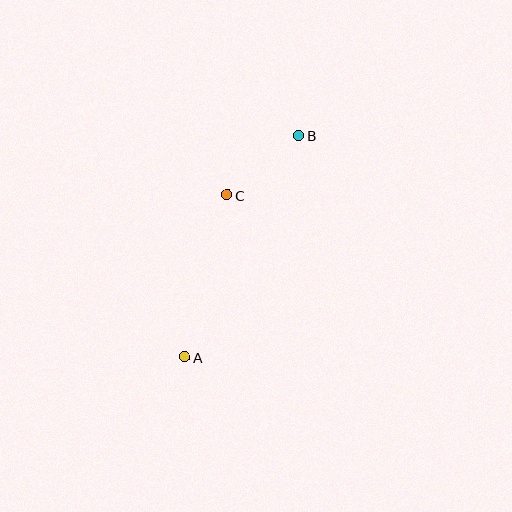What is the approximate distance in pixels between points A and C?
The distance between A and C is approximately 168 pixels.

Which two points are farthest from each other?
Points A and B are farthest from each other.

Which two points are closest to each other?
Points B and C are closest to each other.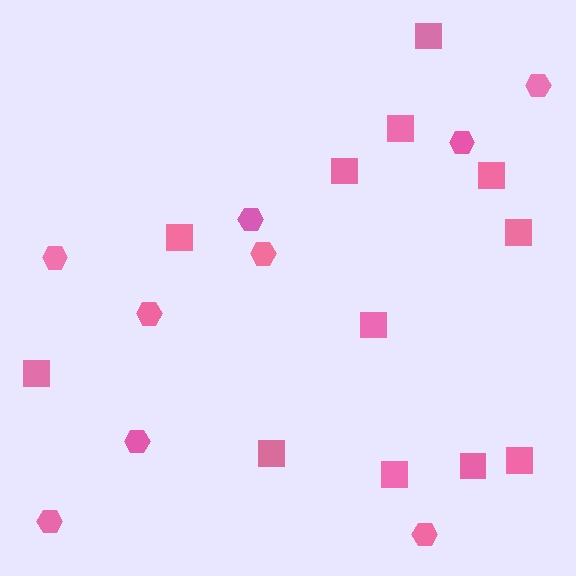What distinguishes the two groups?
There are 2 groups: one group of squares (12) and one group of hexagons (9).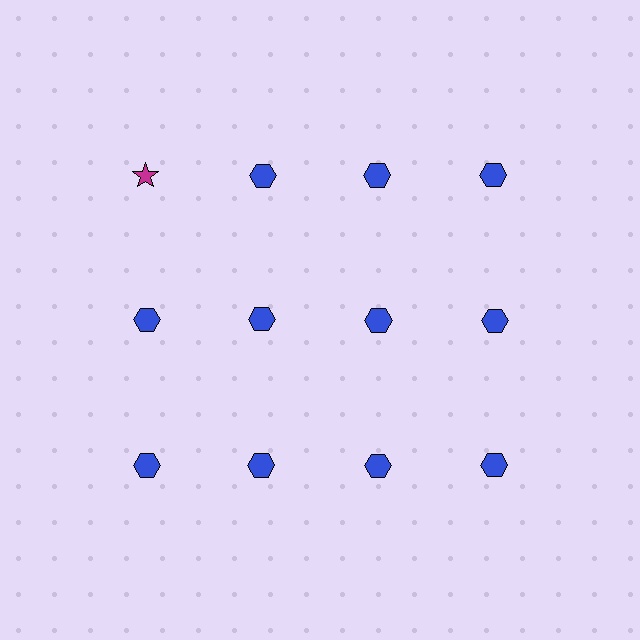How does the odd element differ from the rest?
It differs in both color (magenta instead of blue) and shape (star instead of hexagon).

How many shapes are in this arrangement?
There are 12 shapes arranged in a grid pattern.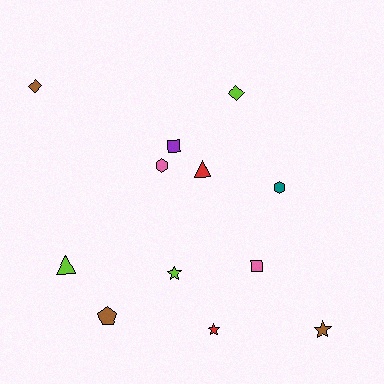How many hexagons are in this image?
There are 2 hexagons.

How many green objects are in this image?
There are no green objects.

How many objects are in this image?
There are 12 objects.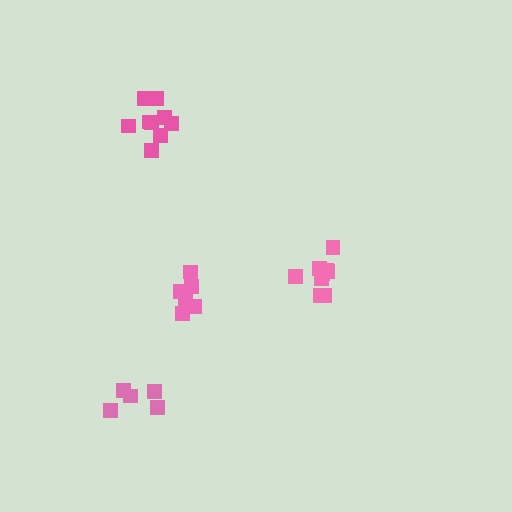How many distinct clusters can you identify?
There are 4 distinct clusters.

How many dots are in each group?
Group 1: 5 dots, Group 2: 6 dots, Group 3: 9 dots, Group 4: 10 dots (30 total).